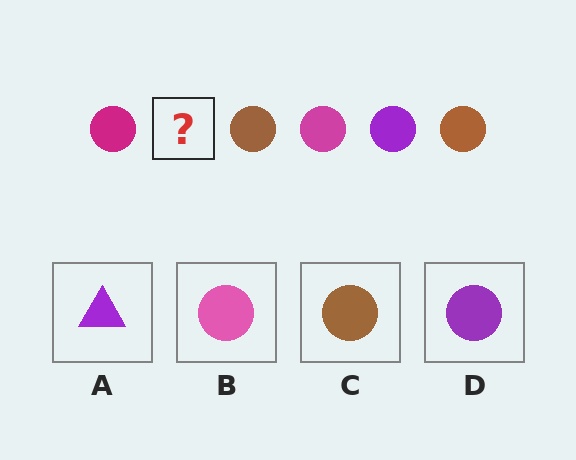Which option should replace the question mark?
Option D.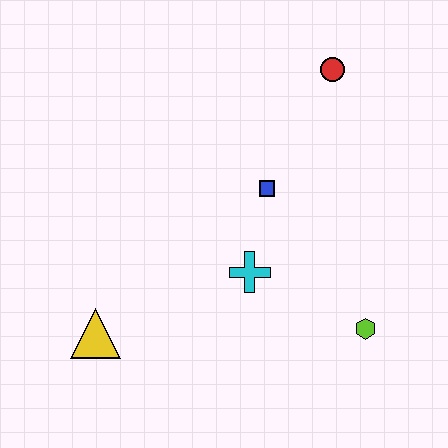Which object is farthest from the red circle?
The yellow triangle is farthest from the red circle.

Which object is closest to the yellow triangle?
The cyan cross is closest to the yellow triangle.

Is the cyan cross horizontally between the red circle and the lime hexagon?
No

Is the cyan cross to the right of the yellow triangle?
Yes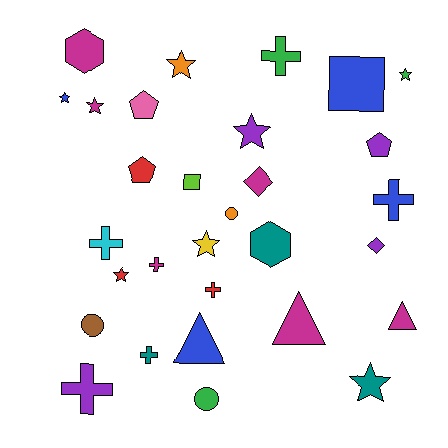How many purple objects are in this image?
There are 4 purple objects.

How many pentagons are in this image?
There are 3 pentagons.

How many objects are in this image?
There are 30 objects.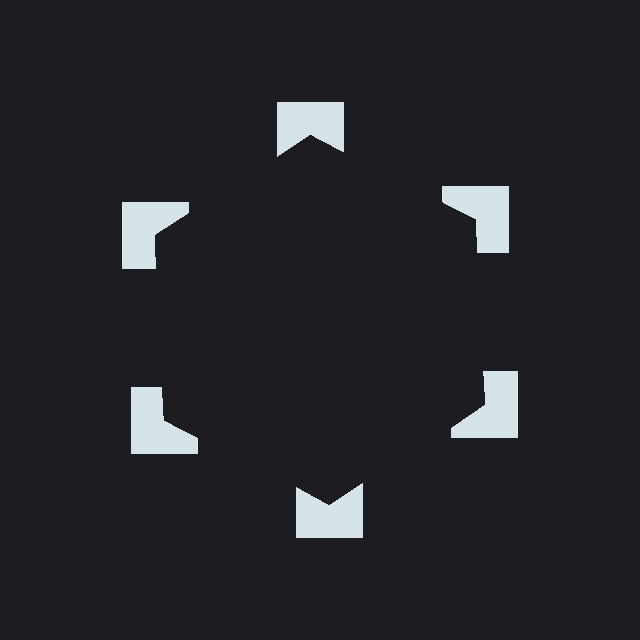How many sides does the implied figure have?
6 sides.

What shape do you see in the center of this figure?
An illusory hexagon — its edges are inferred from the aligned wedge cuts in the notched squares, not physically drawn.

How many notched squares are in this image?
There are 6 — one at each vertex of the illusory hexagon.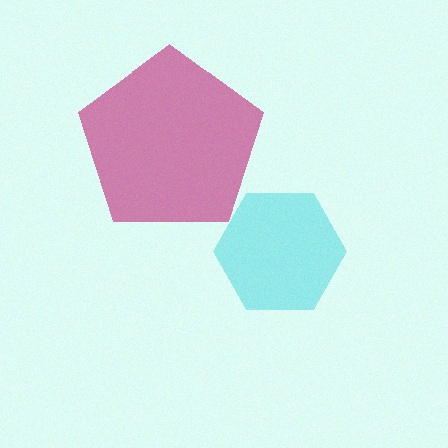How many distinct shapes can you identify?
There are 2 distinct shapes: a magenta pentagon, a cyan hexagon.